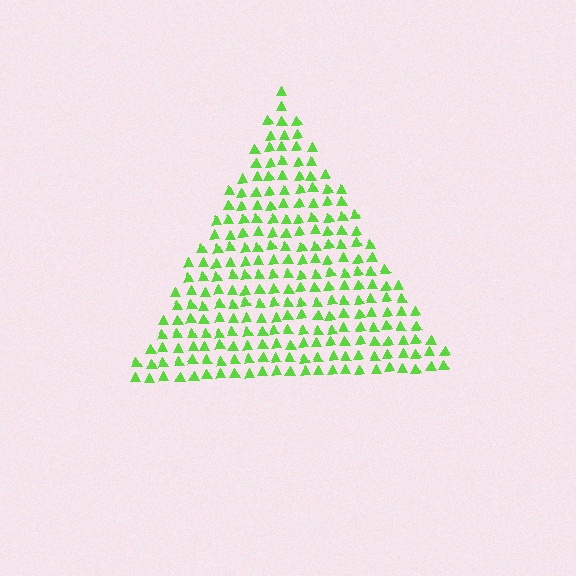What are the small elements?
The small elements are triangles.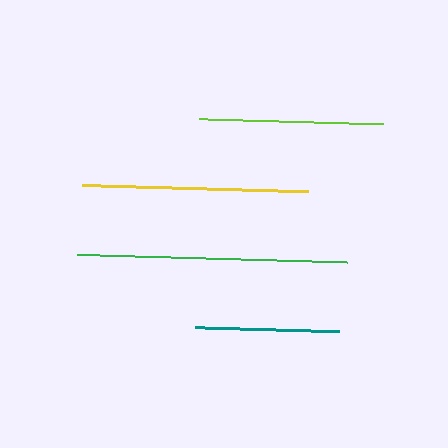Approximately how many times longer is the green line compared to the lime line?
The green line is approximately 1.5 times the length of the lime line.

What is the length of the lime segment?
The lime segment is approximately 185 pixels long.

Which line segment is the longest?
The green line is the longest at approximately 270 pixels.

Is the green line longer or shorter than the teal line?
The green line is longer than the teal line.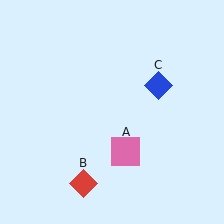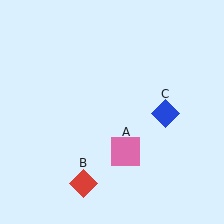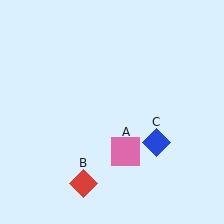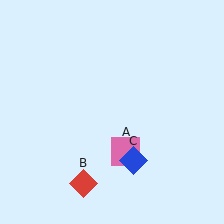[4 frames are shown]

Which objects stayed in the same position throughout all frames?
Pink square (object A) and red diamond (object B) remained stationary.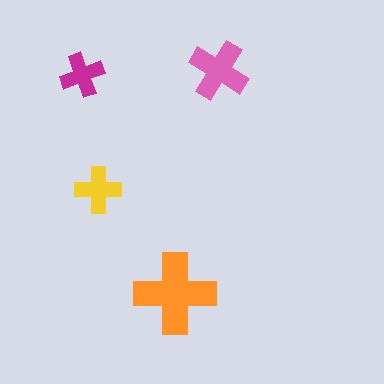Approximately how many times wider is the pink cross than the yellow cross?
About 1.5 times wider.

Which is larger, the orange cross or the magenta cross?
The orange one.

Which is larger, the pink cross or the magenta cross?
The pink one.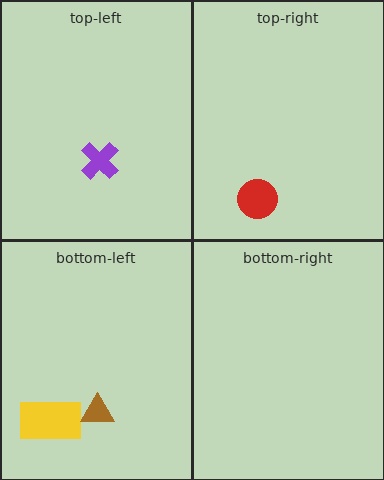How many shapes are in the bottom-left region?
2.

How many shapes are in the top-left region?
1.